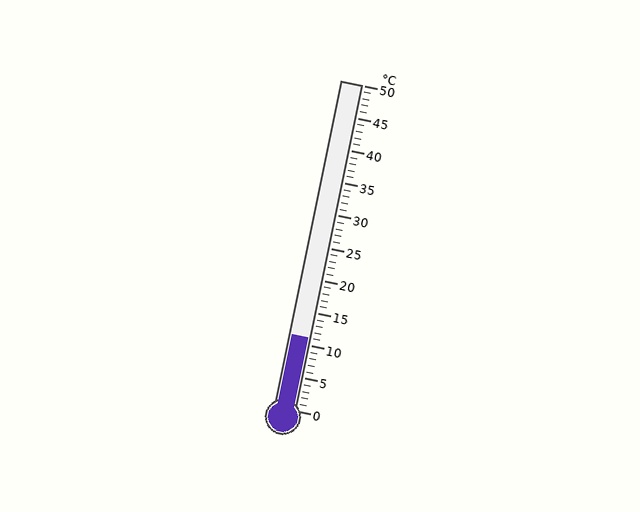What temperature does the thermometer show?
The thermometer shows approximately 11°C.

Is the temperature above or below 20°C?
The temperature is below 20°C.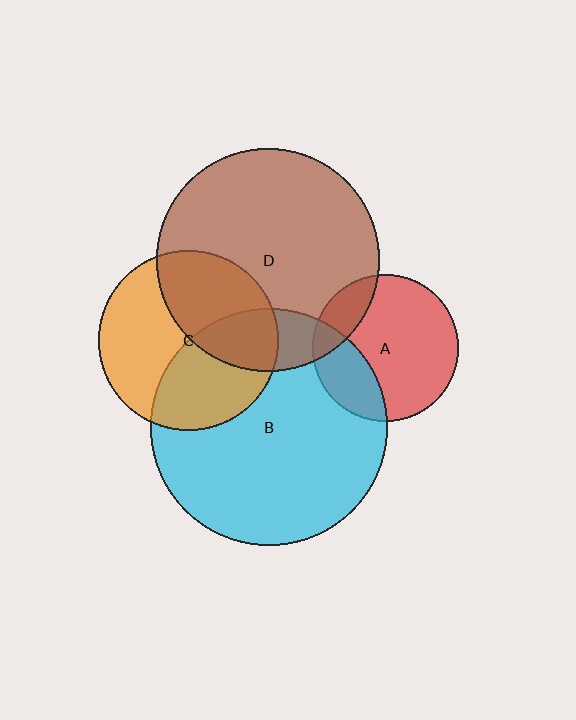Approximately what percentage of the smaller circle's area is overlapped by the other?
Approximately 40%.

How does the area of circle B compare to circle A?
Approximately 2.6 times.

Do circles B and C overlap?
Yes.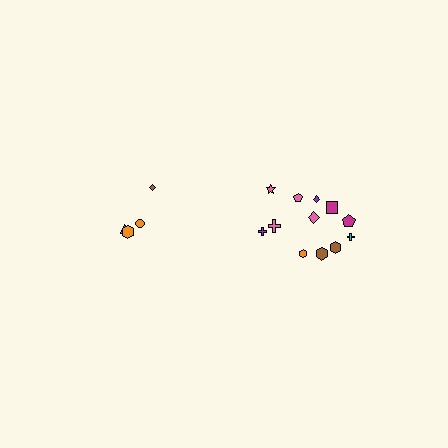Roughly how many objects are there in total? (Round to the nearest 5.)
Roughly 15 objects in total.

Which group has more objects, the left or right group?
The right group.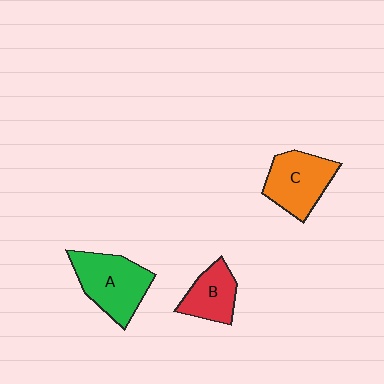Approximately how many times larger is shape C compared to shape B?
Approximately 1.4 times.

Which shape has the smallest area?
Shape B (red).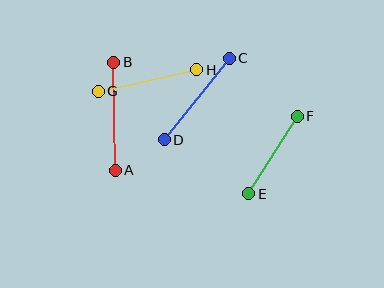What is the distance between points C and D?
The distance is approximately 104 pixels.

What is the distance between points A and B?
The distance is approximately 108 pixels.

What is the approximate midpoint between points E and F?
The midpoint is at approximately (273, 155) pixels.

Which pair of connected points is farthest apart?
Points A and B are farthest apart.